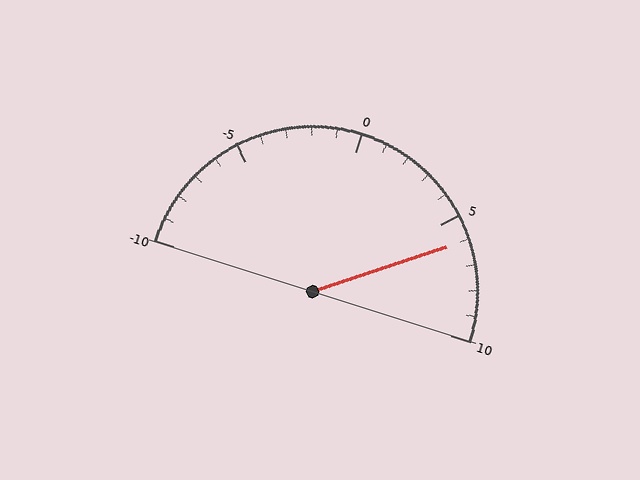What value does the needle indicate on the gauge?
The needle indicates approximately 6.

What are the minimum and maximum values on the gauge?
The gauge ranges from -10 to 10.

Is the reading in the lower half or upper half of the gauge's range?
The reading is in the upper half of the range (-10 to 10).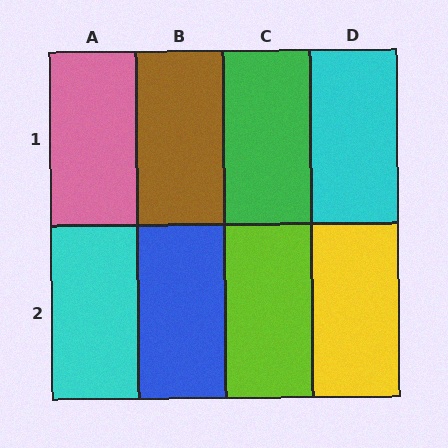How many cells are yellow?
1 cell is yellow.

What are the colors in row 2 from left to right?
Cyan, blue, lime, yellow.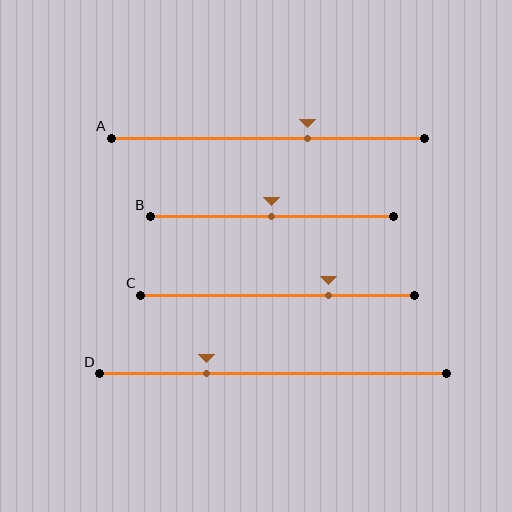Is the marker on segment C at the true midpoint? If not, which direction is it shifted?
No, the marker on segment C is shifted to the right by about 19% of the segment length.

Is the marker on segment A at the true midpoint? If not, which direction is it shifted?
No, the marker on segment A is shifted to the right by about 13% of the segment length.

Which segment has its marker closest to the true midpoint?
Segment B has its marker closest to the true midpoint.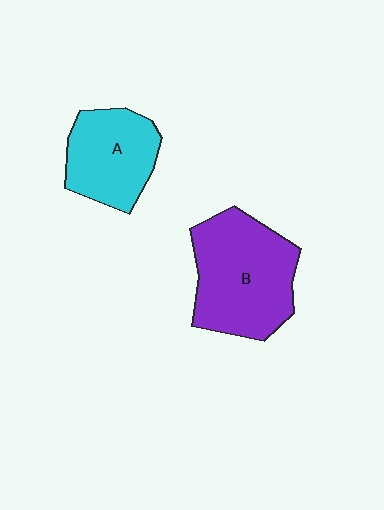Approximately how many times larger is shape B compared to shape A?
Approximately 1.4 times.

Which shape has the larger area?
Shape B (purple).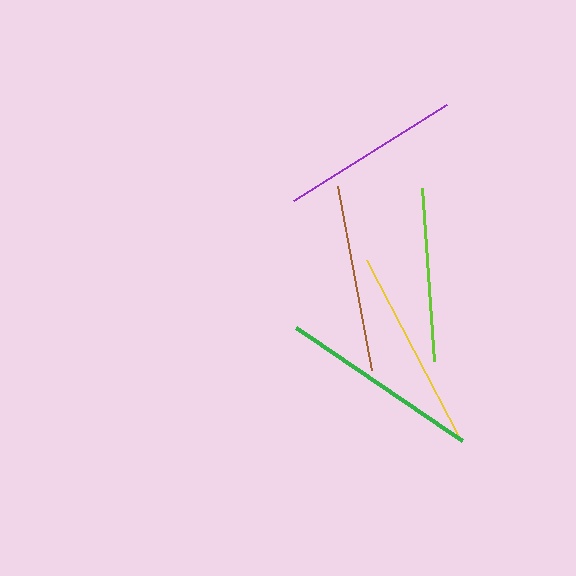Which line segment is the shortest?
The lime line is the shortest at approximately 173 pixels.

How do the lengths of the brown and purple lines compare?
The brown and purple lines are approximately the same length.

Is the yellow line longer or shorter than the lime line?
The yellow line is longer than the lime line.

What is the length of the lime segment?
The lime segment is approximately 173 pixels long.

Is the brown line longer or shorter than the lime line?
The brown line is longer than the lime line.